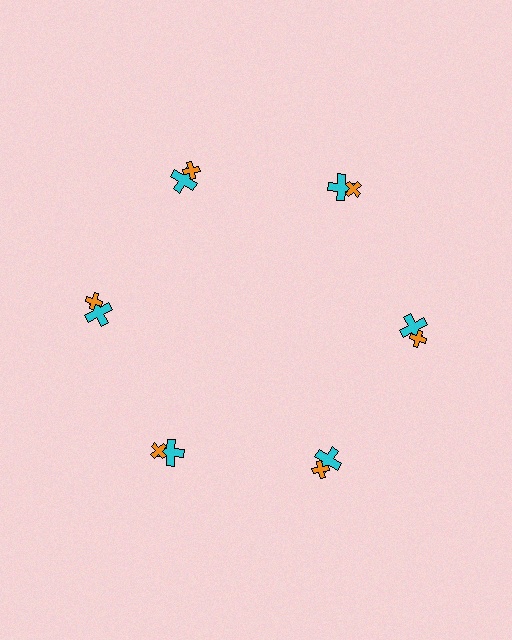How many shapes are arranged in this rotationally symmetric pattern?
There are 12 shapes, arranged in 6 groups of 2.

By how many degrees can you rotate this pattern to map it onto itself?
The pattern maps onto itself every 60 degrees of rotation.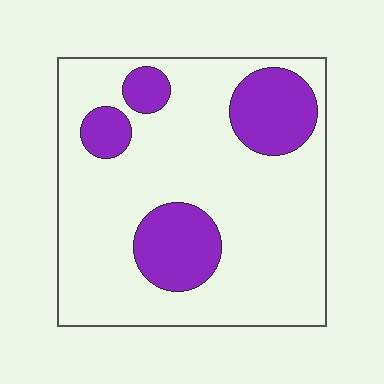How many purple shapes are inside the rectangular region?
4.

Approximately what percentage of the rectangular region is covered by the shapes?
Approximately 25%.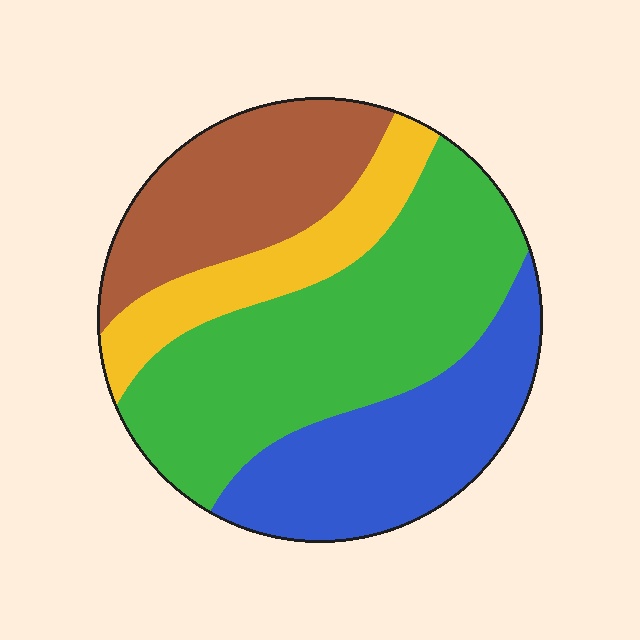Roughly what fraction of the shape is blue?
Blue takes up about one quarter (1/4) of the shape.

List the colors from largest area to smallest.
From largest to smallest: green, blue, brown, yellow.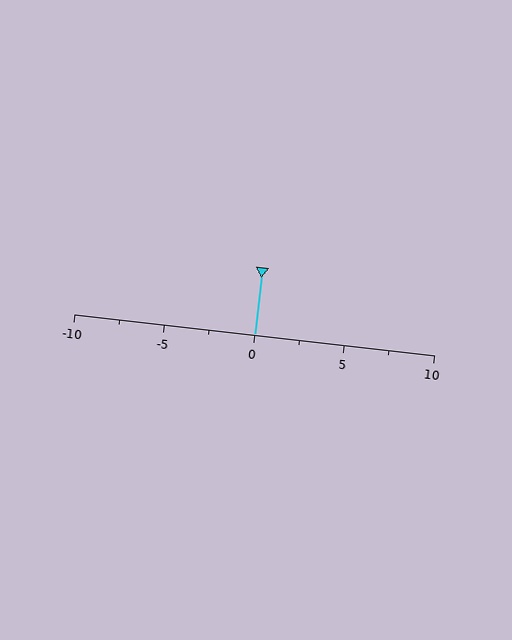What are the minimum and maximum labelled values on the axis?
The axis runs from -10 to 10.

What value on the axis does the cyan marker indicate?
The marker indicates approximately 0.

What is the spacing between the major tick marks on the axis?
The major ticks are spaced 5 apart.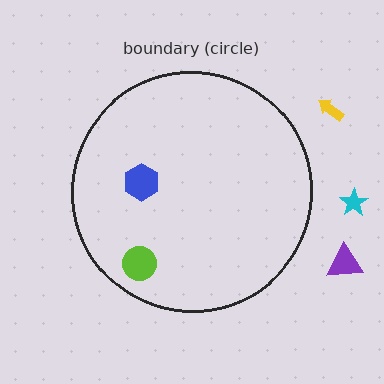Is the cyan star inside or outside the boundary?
Outside.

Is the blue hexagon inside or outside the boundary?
Inside.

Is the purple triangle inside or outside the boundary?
Outside.